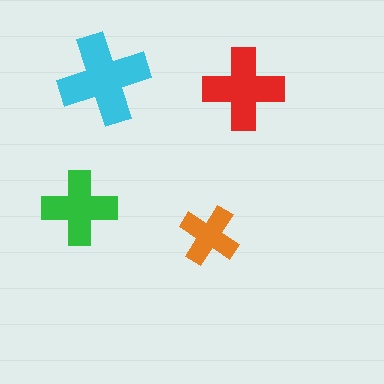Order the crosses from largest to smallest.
the cyan one, the red one, the green one, the orange one.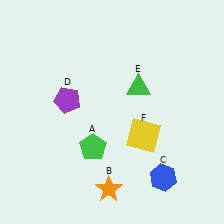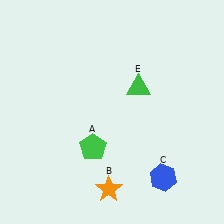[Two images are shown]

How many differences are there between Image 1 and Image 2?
There are 2 differences between the two images.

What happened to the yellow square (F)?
The yellow square (F) was removed in Image 2. It was in the bottom-right area of Image 1.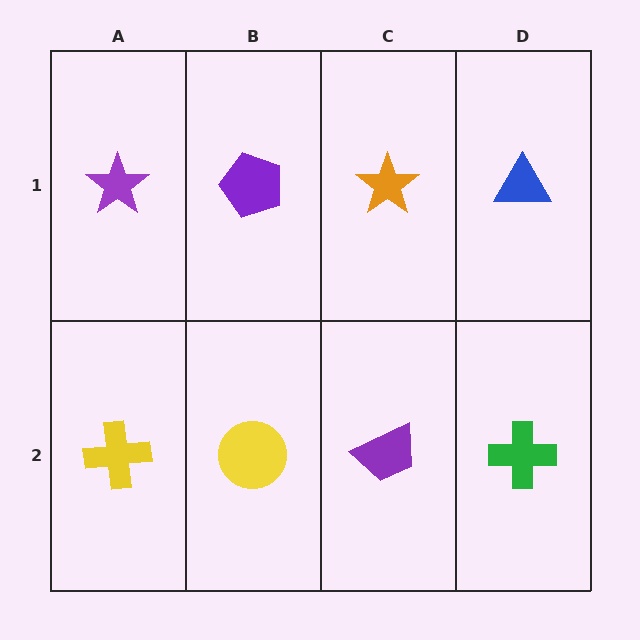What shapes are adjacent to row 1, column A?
A yellow cross (row 2, column A), a purple pentagon (row 1, column B).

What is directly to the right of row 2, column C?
A green cross.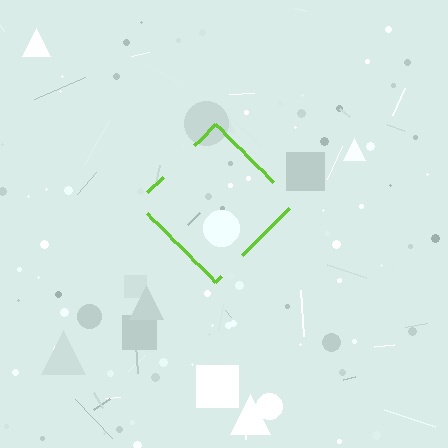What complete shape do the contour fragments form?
The contour fragments form a diamond.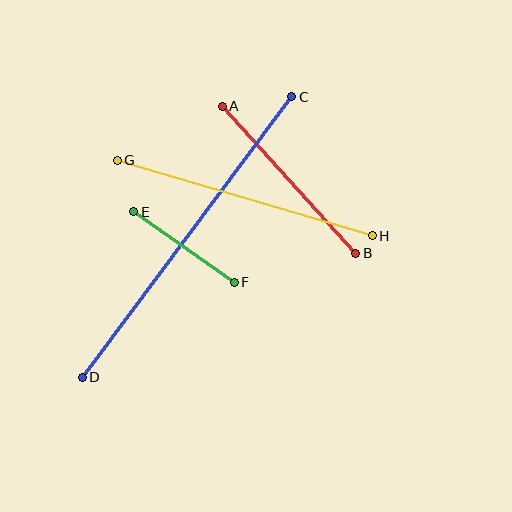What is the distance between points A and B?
The distance is approximately 199 pixels.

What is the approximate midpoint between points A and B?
The midpoint is at approximately (289, 180) pixels.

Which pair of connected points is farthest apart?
Points C and D are farthest apart.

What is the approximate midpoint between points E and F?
The midpoint is at approximately (184, 247) pixels.